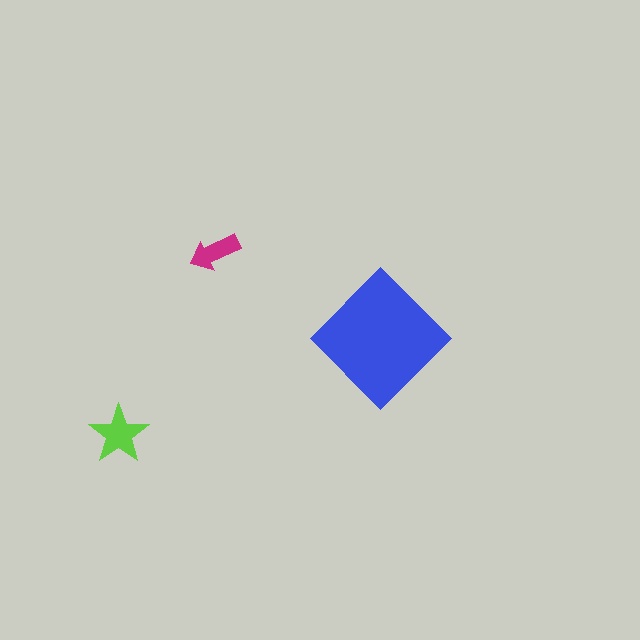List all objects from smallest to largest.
The magenta arrow, the lime star, the blue diamond.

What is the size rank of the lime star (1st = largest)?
2nd.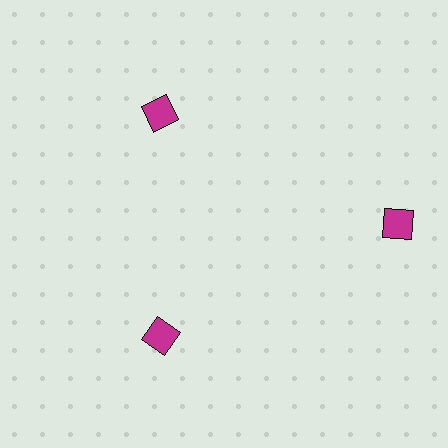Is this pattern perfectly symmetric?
No. The 3 magenta diamonds are arranged in a ring, but one element near the 3 o'clock position is pushed outward from the center, breaking the 3-fold rotational symmetry.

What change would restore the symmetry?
The symmetry would be restored by moving it inward, back onto the ring so that all 3 diamonds sit at equal angles and equal distance from the center.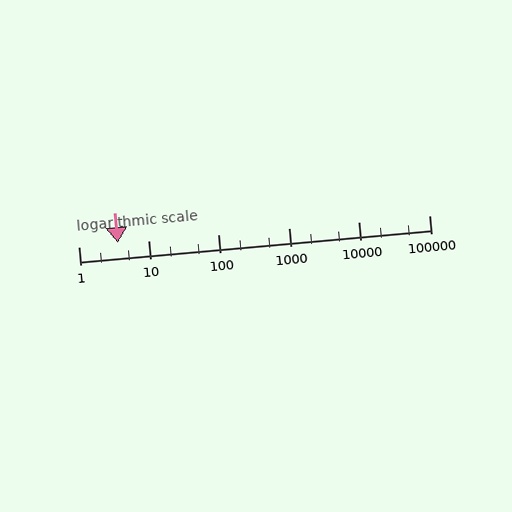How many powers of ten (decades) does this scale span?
The scale spans 5 decades, from 1 to 100000.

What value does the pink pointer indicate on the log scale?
The pointer indicates approximately 3.6.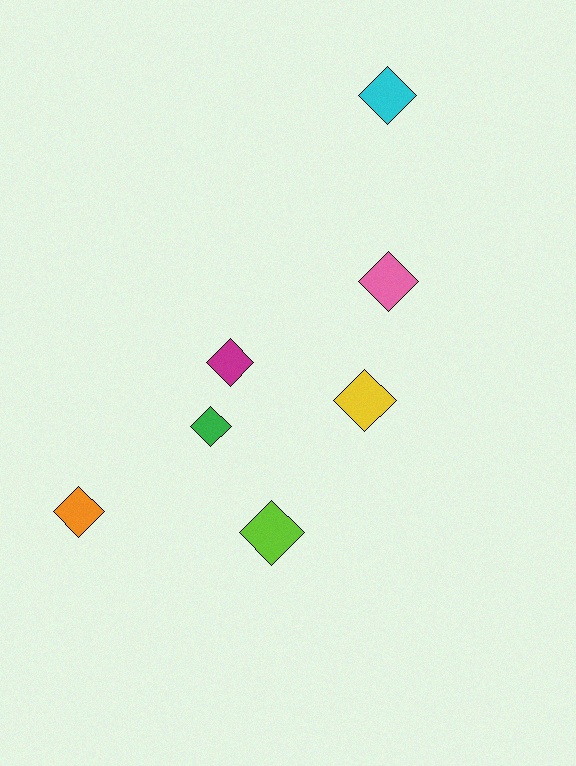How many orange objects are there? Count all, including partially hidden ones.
There is 1 orange object.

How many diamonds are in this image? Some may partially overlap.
There are 7 diamonds.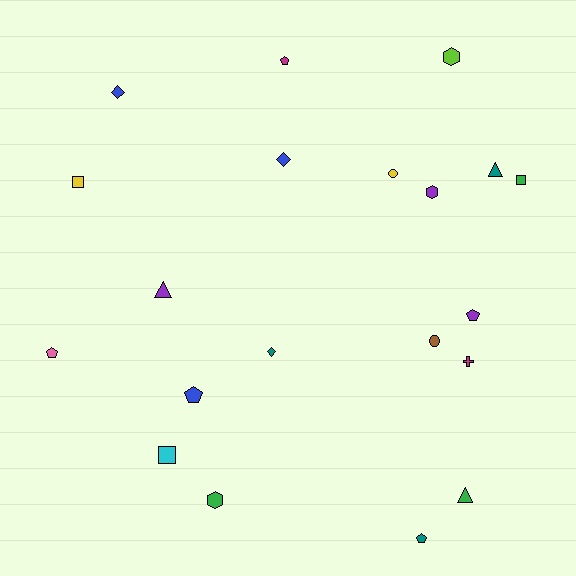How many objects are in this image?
There are 20 objects.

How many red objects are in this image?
There are no red objects.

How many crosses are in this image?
There is 1 cross.